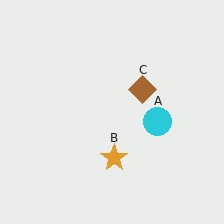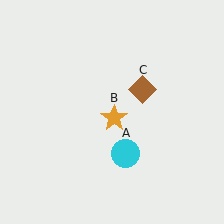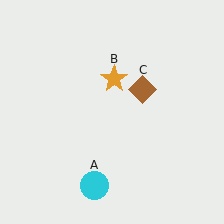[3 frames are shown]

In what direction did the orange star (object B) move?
The orange star (object B) moved up.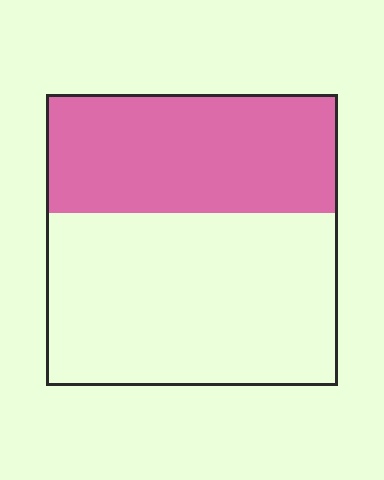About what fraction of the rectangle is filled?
About two fifths (2/5).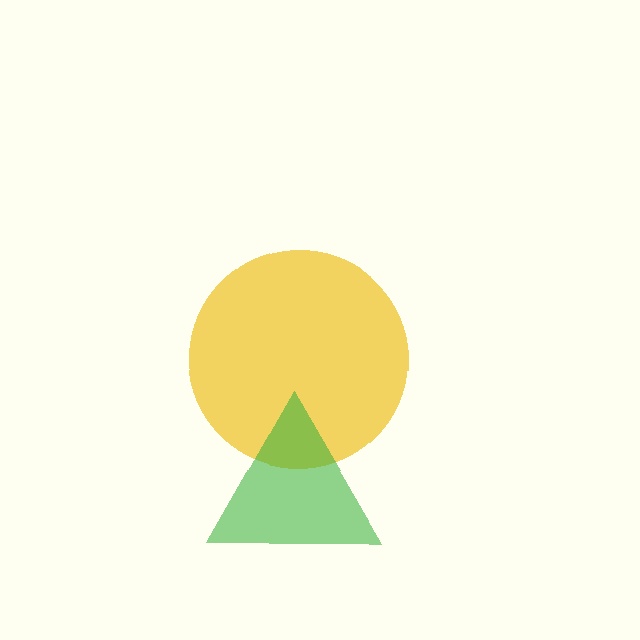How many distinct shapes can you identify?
There are 2 distinct shapes: a yellow circle, a green triangle.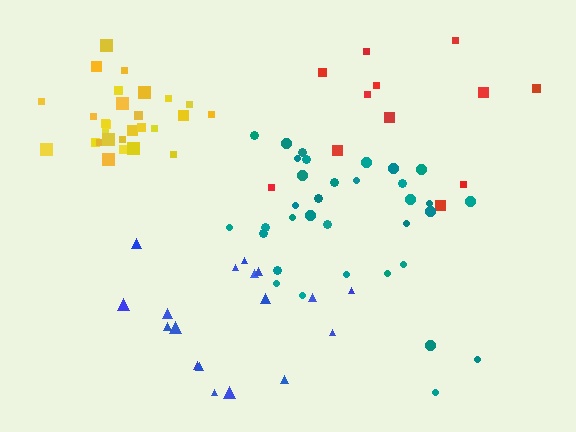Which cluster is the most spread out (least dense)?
Red.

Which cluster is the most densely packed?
Yellow.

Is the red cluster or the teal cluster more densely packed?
Teal.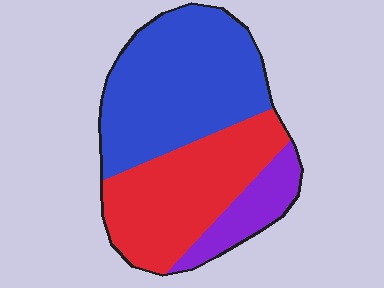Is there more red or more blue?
Blue.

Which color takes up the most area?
Blue, at roughly 50%.